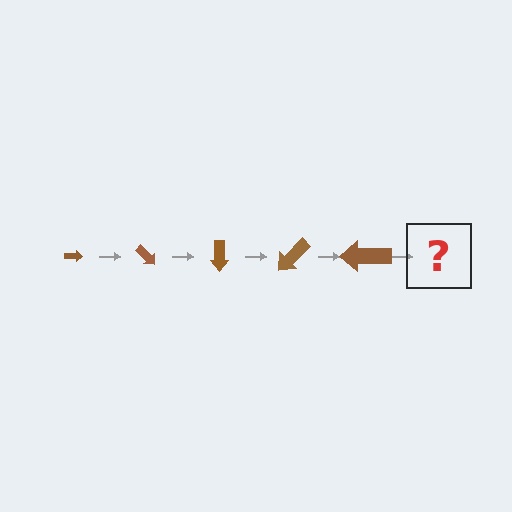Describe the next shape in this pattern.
It should be an arrow, larger than the previous one and rotated 225 degrees from the start.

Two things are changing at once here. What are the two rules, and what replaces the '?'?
The two rules are that the arrow grows larger each step and it rotates 45 degrees each step. The '?' should be an arrow, larger than the previous one and rotated 225 degrees from the start.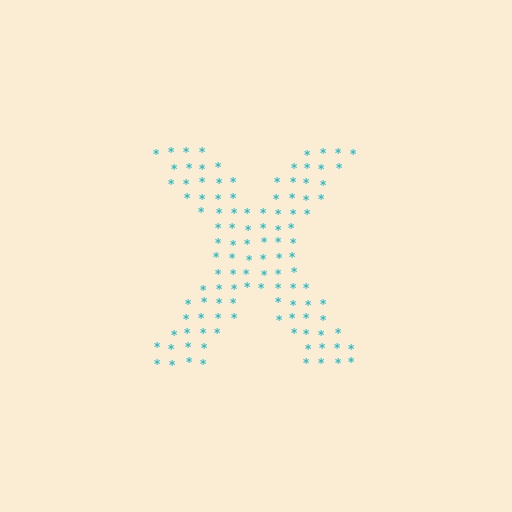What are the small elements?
The small elements are asterisks.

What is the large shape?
The large shape is the letter X.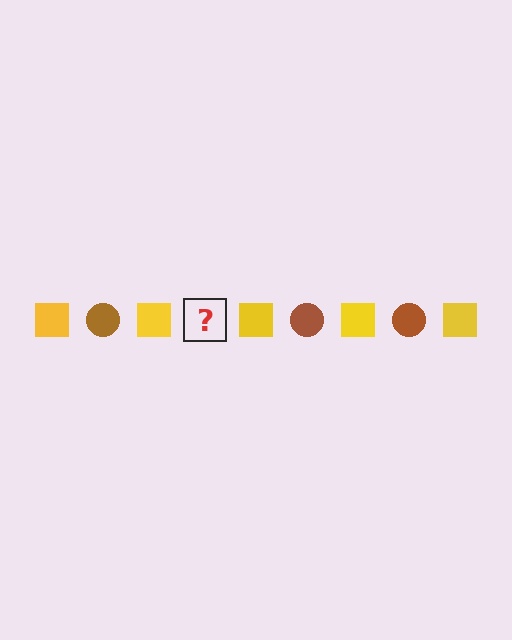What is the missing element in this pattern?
The missing element is a brown circle.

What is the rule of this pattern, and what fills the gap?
The rule is that the pattern alternates between yellow square and brown circle. The gap should be filled with a brown circle.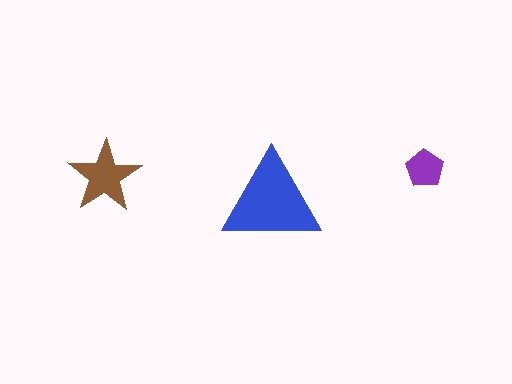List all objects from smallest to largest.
The purple pentagon, the brown star, the blue triangle.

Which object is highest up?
The purple pentagon is topmost.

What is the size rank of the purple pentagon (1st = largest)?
3rd.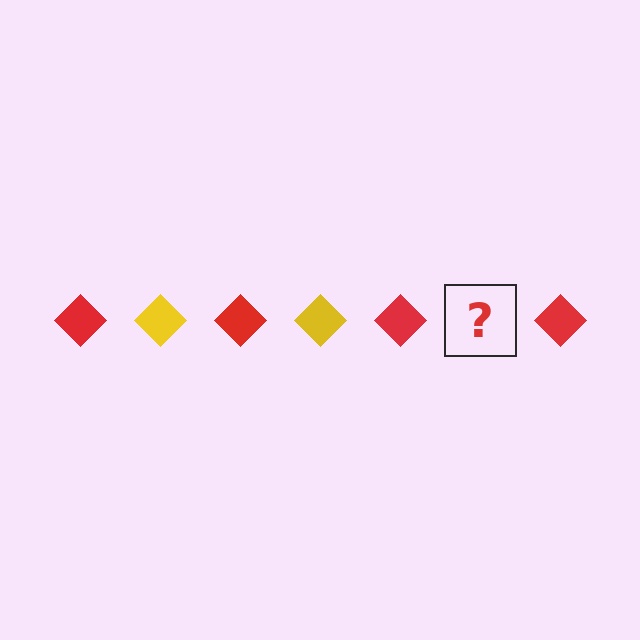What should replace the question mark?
The question mark should be replaced with a yellow diamond.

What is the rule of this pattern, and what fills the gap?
The rule is that the pattern cycles through red, yellow diamonds. The gap should be filled with a yellow diamond.